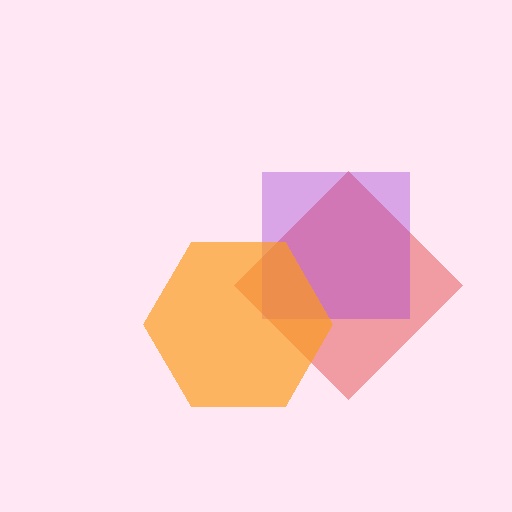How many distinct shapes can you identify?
There are 3 distinct shapes: a red diamond, a purple square, an orange hexagon.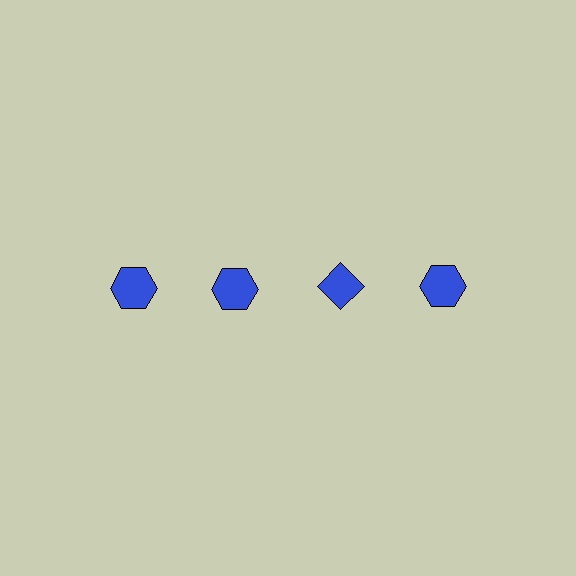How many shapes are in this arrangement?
There are 4 shapes arranged in a grid pattern.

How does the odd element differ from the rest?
It has a different shape: diamond instead of hexagon.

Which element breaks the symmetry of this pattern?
The blue diamond in the top row, center column breaks the symmetry. All other shapes are blue hexagons.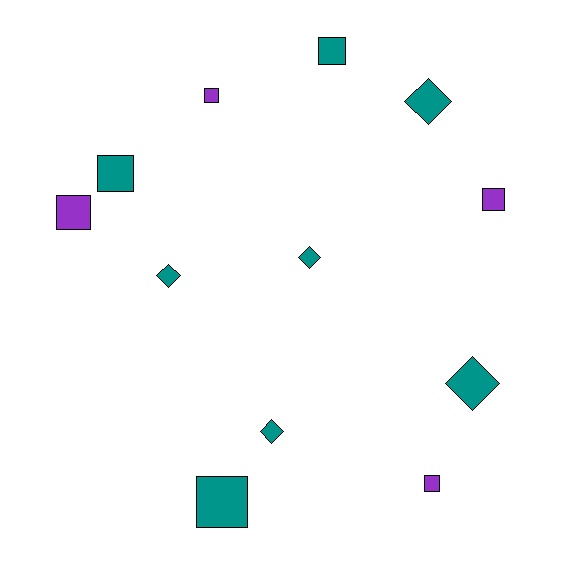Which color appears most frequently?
Teal, with 8 objects.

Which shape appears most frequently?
Square, with 7 objects.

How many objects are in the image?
There are 12 objects.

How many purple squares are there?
There are 4 purple squares.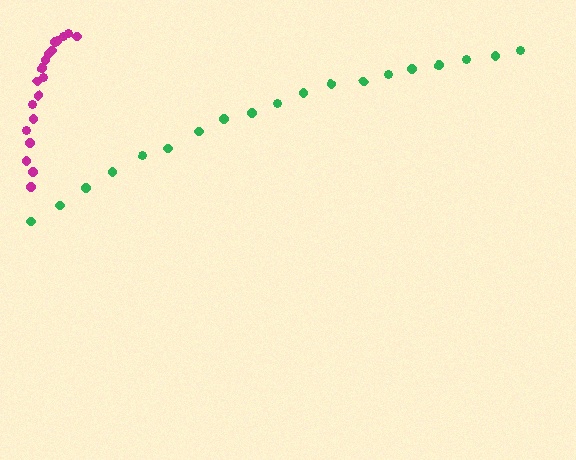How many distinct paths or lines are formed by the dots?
There are 2 distinct paths.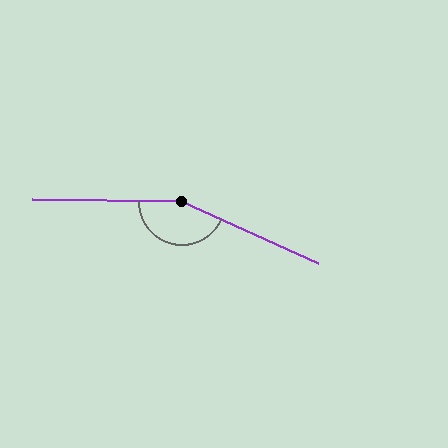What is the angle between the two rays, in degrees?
Approximately 157 degrees.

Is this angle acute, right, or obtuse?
It is obtuse.